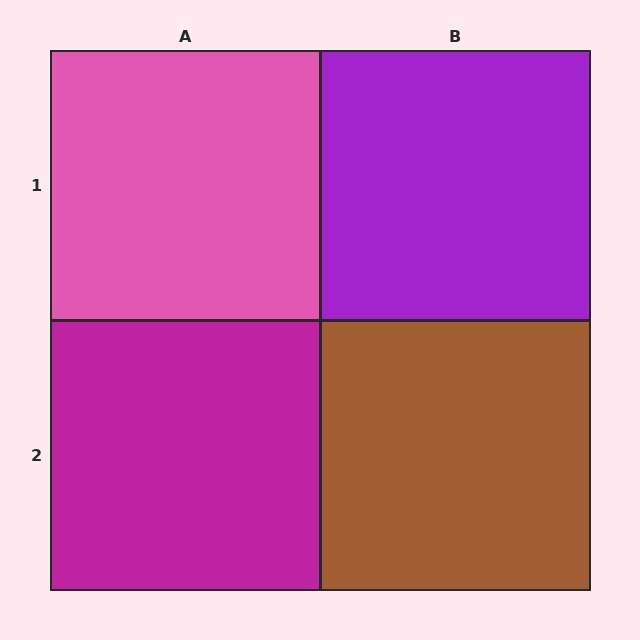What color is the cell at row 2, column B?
Brown.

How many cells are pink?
1 cell is pink.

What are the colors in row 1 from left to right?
Pink, purple.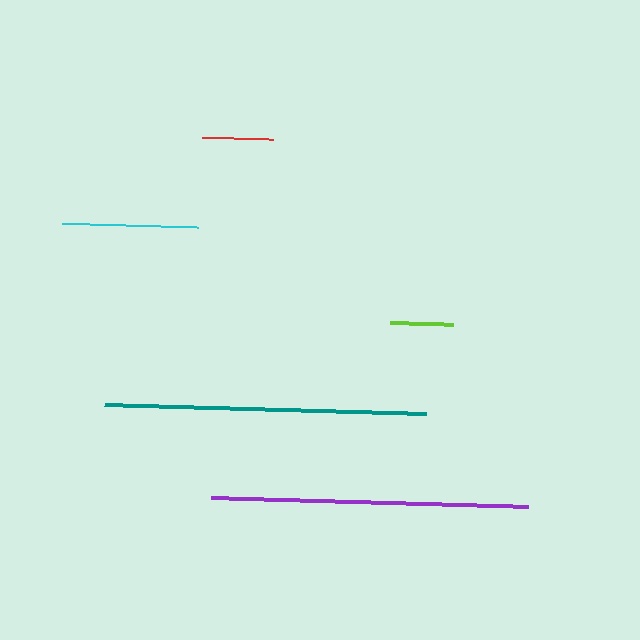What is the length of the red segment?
The red segment is approximately 70 pixels long.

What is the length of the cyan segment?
The cyan segment is approximately 136 pixels long.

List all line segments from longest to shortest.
From longest to shortest: teal, purple, cyan, red, lime.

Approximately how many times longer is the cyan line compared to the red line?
The cyan line is approximately 1.9 times the length of the red line.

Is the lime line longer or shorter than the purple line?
The purple line is longer than the lime line.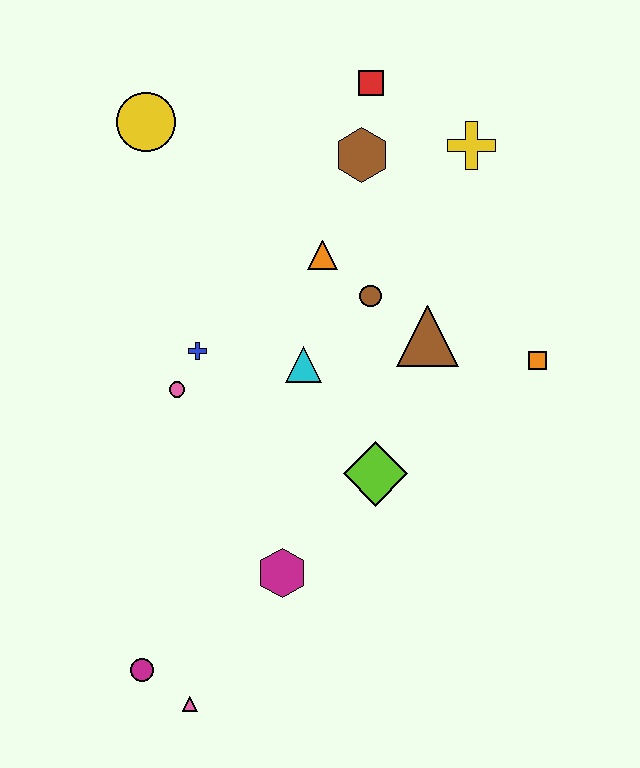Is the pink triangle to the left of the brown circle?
Yes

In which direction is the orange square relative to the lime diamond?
The orange square is to the right of the lime diamond.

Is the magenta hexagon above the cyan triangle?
No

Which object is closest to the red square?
The brown hexagon is closest to the red square.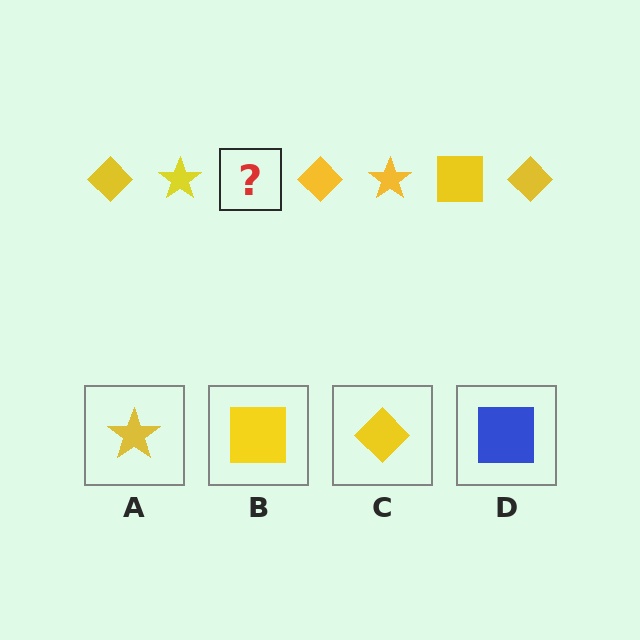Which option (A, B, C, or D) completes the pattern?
B.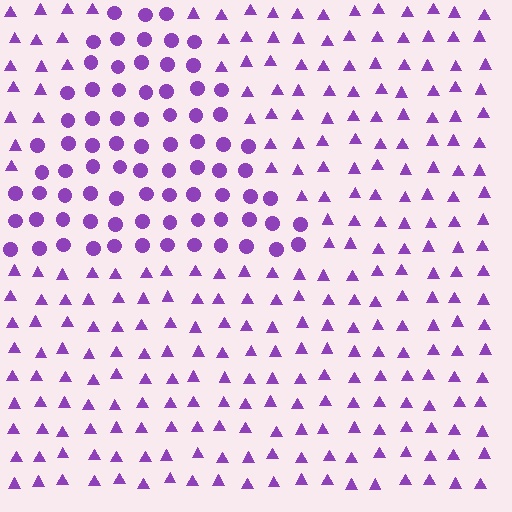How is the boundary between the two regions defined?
The boundary is defined by a change in element shape: circles inside vs. triangles outside. All elements share the same color and spacing.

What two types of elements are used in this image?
The image uses circles inside the triangle region and triangles outside it.